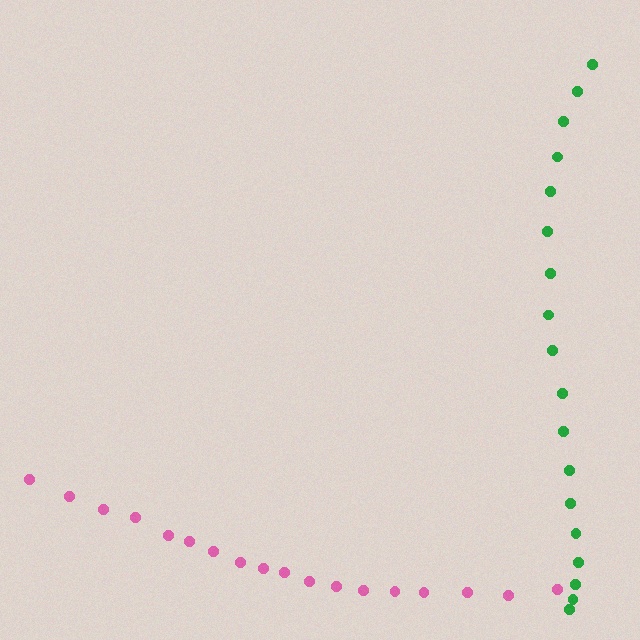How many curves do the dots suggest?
There are 2 distinct paths.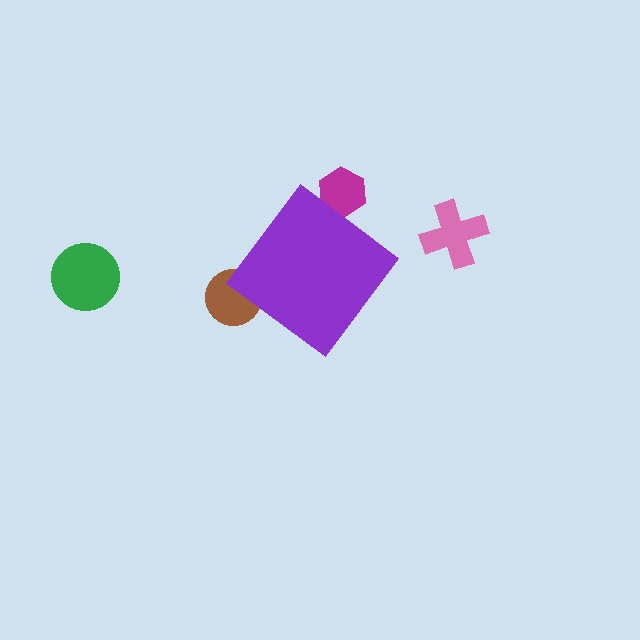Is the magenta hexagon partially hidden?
Yes, the magenta hexagon is partially hidden behind the purple diamond.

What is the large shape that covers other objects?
A purple diamond.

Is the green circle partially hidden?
No, the green circle is fully visible.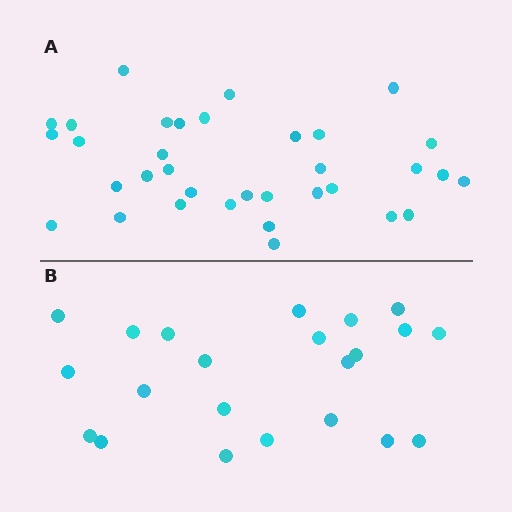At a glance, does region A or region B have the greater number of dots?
Region A (the top region) has more dots.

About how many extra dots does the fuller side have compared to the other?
Region A has roughly 12 or so more dots than region B.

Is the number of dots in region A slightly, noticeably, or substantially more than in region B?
Region A has substantially more. The ratio is roughly 1.5 to 1.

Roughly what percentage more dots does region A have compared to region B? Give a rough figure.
About 55% more.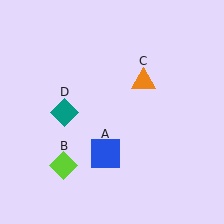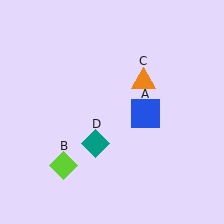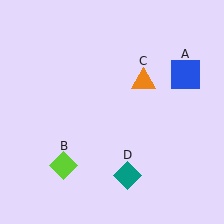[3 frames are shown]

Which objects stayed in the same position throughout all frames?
Lime diamond (object B) and orange triangle (object C) remained stationary.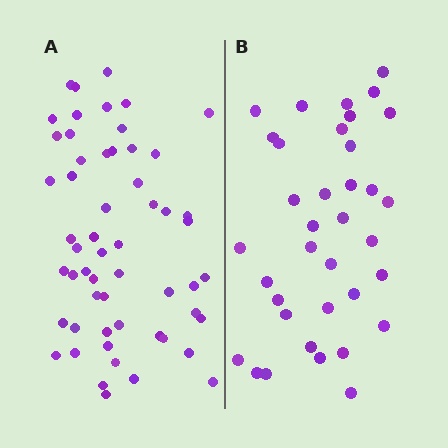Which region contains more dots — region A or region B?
Region A (the left region) has more dots.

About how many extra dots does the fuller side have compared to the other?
Region A has approximately 20 more dots than region B.